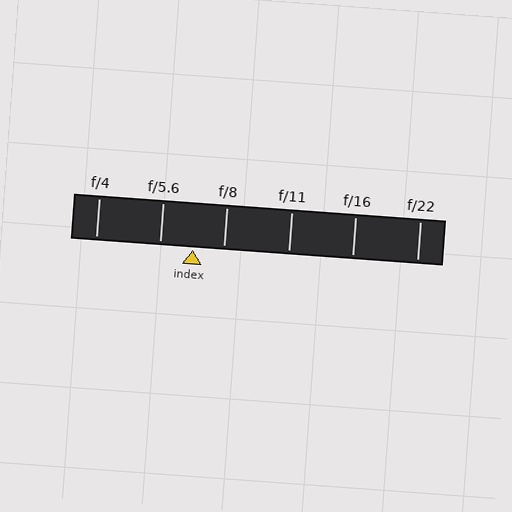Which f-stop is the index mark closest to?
The index mark is closest to f/8.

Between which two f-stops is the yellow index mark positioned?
The index mark is between f/5.6 and f/8.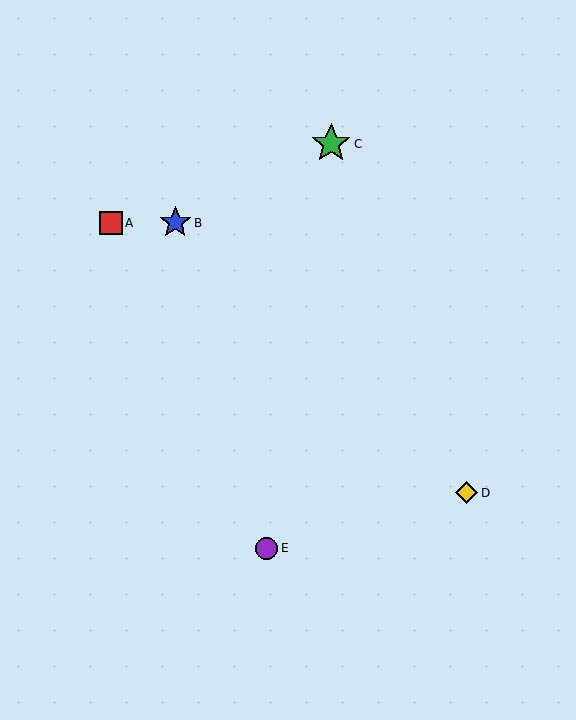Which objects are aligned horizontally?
Objects A, B are aligned horizontally.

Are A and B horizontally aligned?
Yes, both are at y≈223.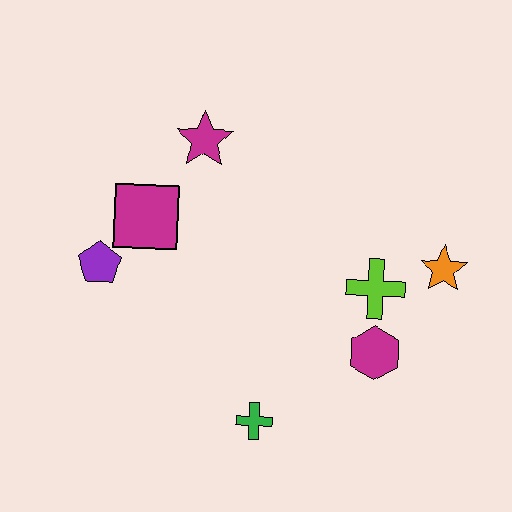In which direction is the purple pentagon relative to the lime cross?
The purple pentagon is to the left of the lime cross.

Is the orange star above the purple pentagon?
Yes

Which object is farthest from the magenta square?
The orange star is farthest from the magenta square.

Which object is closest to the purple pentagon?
The magenta square is closest to the purple pentagon.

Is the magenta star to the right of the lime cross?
No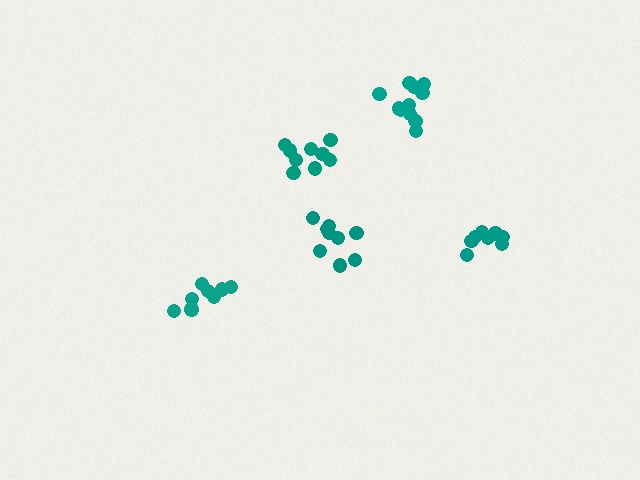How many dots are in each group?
Group 1: 8 dots, Group 2: 9 dots, Group 3: 9 dots, Group 4: 11 dots, Group 5: 9 dots (46 total).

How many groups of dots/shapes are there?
There are 5 groups.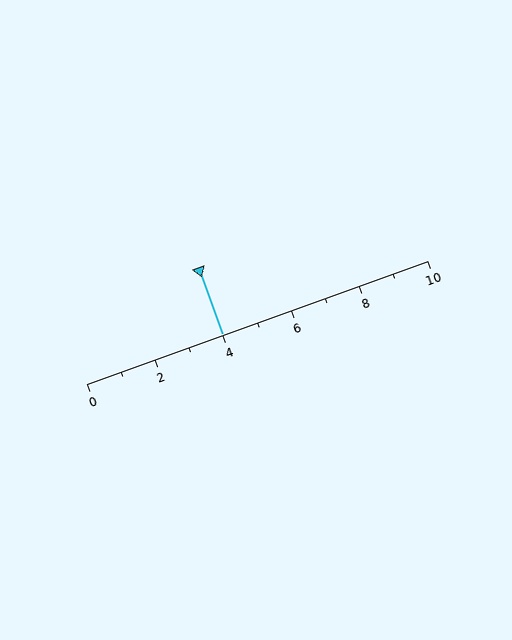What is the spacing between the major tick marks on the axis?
The major ticks are spaced 2 apart.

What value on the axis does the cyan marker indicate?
The marker indicates approximately 4.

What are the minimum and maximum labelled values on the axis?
The axis runs from 0 to 10.